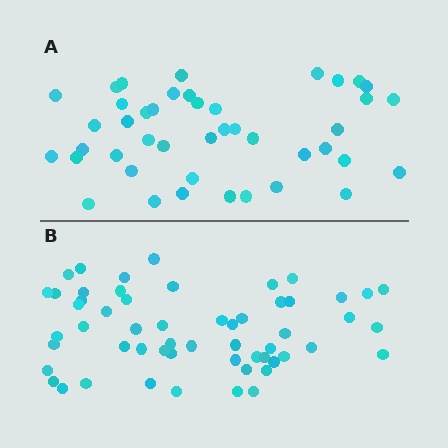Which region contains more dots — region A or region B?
Region B (the bottom region) has more dots.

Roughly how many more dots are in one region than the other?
Region B has approximately 15 more dots than region A.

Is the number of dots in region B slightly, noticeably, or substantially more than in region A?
Region B has noticeably more, but not dramatically so. The ratio is roughly 1.3 to 1.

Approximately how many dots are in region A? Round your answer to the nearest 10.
About 40 dots. (The exact count is 43, which rounds to 40.)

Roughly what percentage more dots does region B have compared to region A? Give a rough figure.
About 30% more.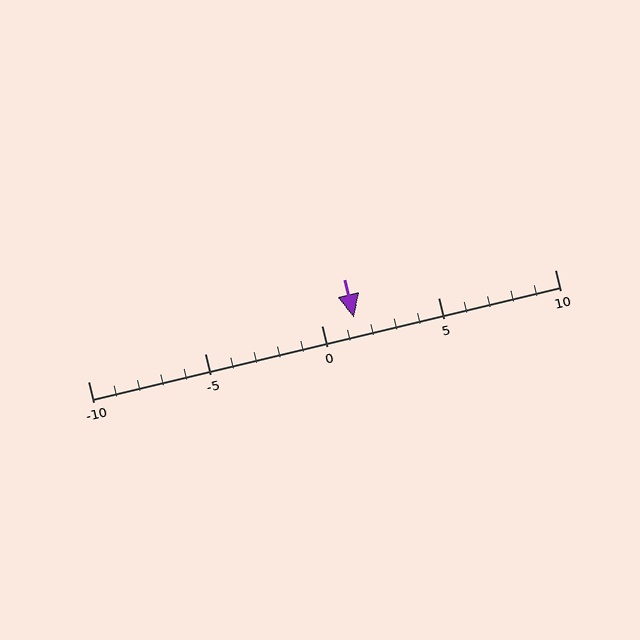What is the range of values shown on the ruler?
The ruler shows values from -10 to 10.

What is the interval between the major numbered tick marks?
The major tick marks are spaced 5 units apart.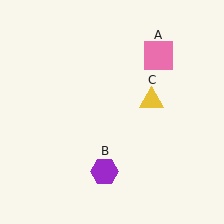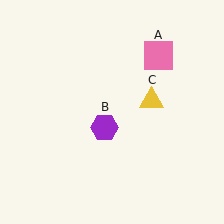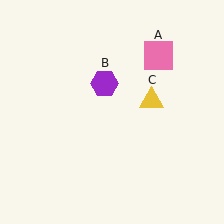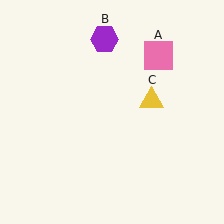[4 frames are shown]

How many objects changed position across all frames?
1 object changed position: purple hexagon (object B).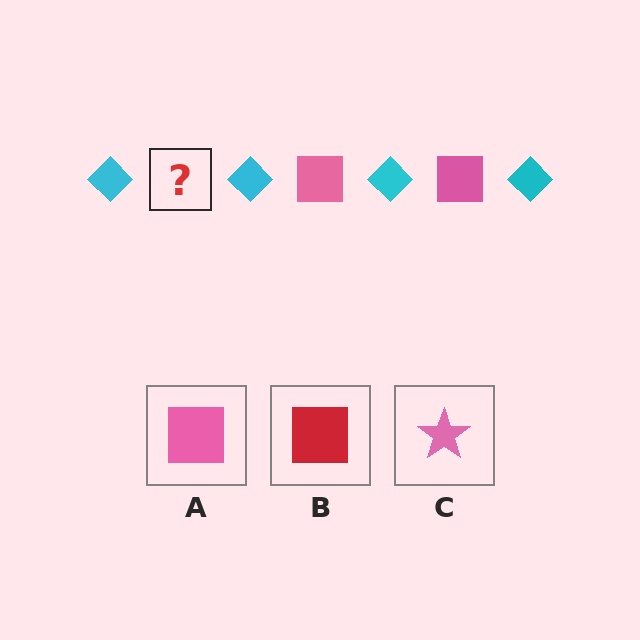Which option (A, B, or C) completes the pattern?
A.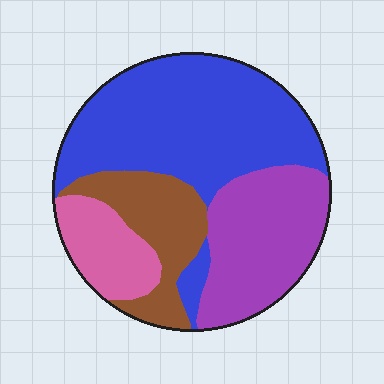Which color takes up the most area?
Blue, at roughly 45%.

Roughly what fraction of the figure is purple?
Purple covers 26% of the figure.